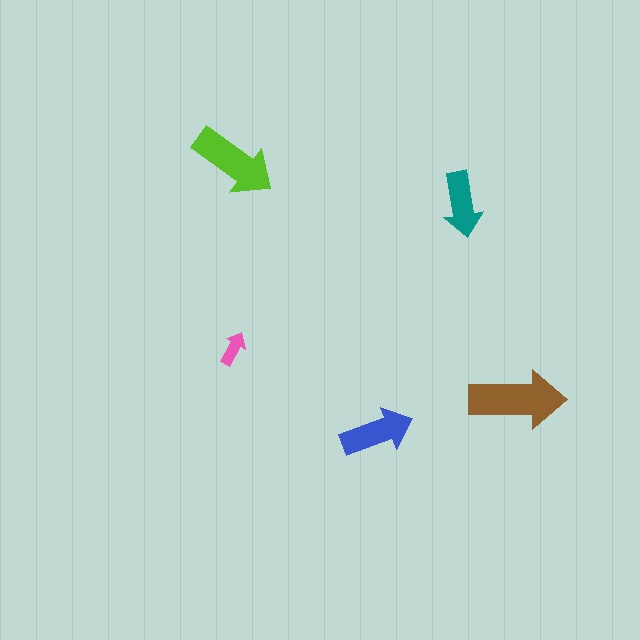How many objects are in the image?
There are 5 objects in the image.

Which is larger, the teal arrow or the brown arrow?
The brown one.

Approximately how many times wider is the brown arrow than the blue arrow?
About 1.5 times wider.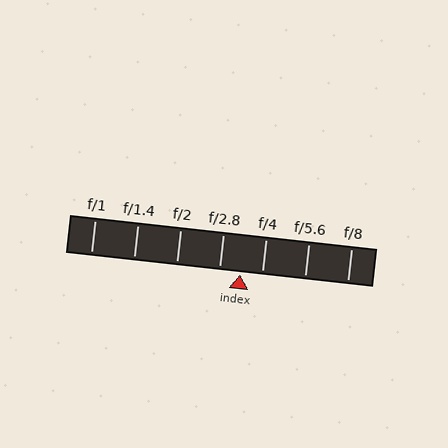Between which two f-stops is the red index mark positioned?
The index mark is between f/2.8 and f/4.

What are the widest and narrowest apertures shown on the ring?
The widest aperture shown is f/1 and the narrowest is f/8.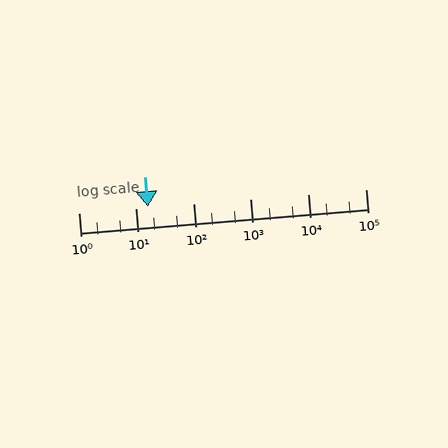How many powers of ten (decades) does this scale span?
The scale spans 5 decades, from 1 to 100000.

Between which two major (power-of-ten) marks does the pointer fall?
The pointer is between 10 and 100.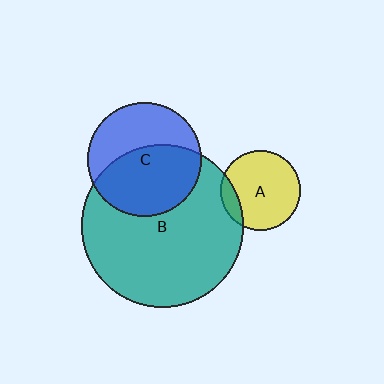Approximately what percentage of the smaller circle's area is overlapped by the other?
Approximately 15%.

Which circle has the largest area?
Circle B (teal).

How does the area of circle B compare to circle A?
Approximately 4.1 times.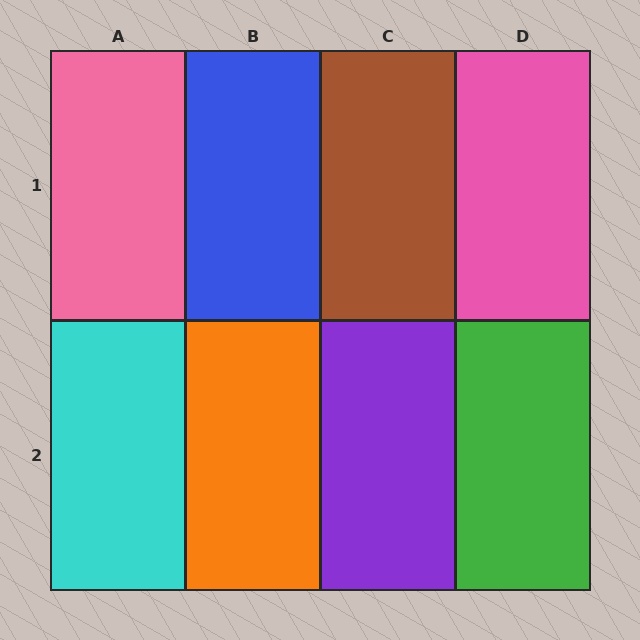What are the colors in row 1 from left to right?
Pink, blue, brown, pink.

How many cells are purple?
1 cell is purple.